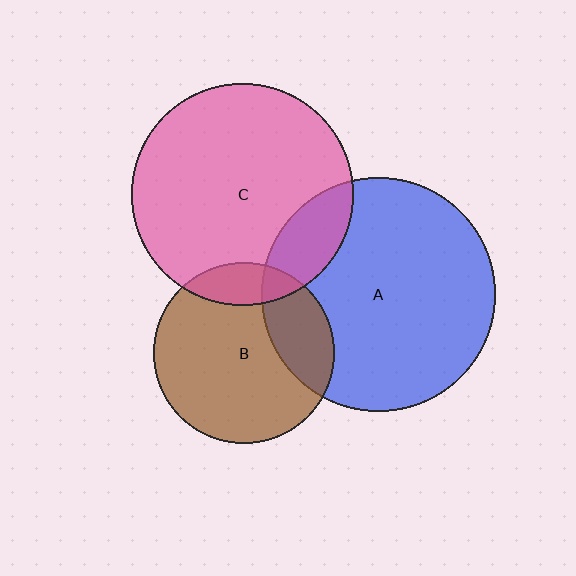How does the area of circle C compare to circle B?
Approximately 1.5 times.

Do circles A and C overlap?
Yes.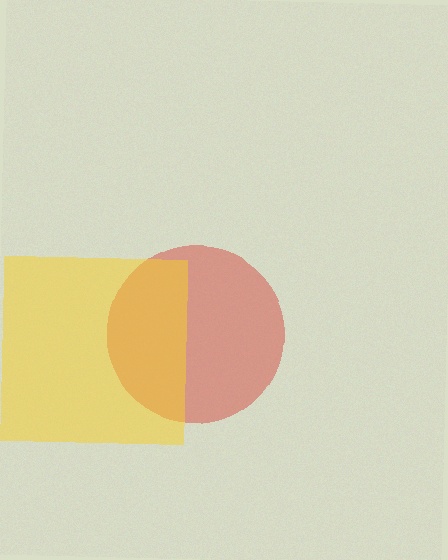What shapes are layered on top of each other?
The layered shapes are: a red circle, a yellow square.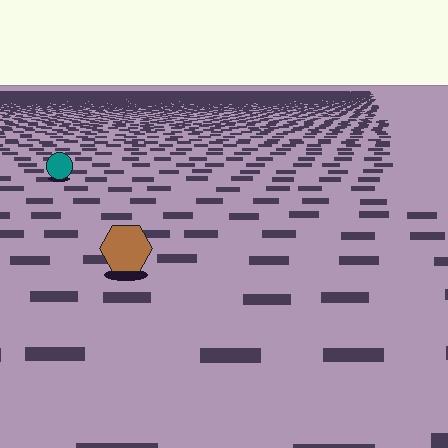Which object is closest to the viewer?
The brown hexagon is closest. The texture marks near it are larger and more spread out.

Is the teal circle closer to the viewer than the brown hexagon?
No. The brown hexagon is closer — you can tell from the texture gradient: the ground texture is coarser near it.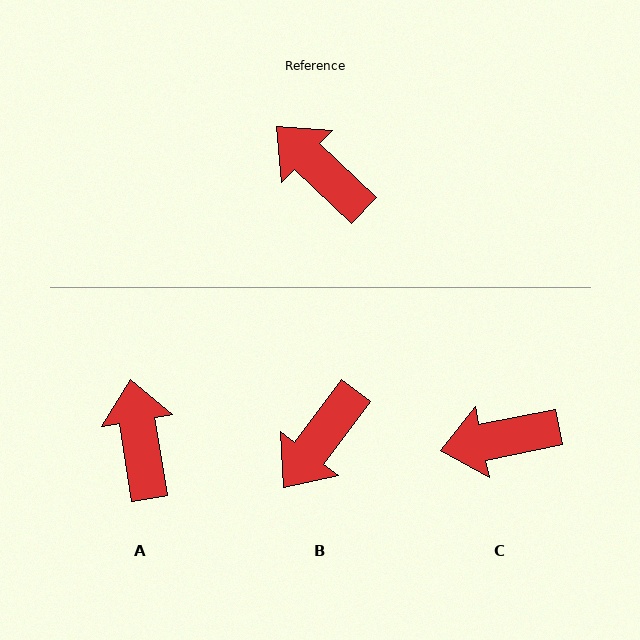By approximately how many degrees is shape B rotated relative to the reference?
Approximately 97 degrees counter-clockwise.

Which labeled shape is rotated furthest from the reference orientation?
B, about 97 degrees away.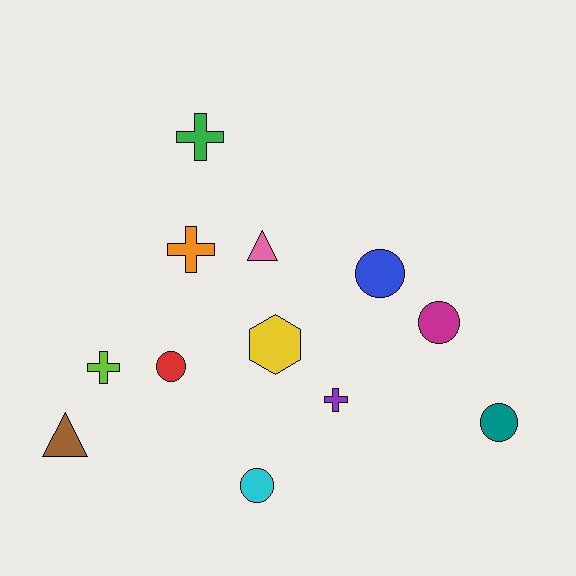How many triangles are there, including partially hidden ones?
There are 2 triangles.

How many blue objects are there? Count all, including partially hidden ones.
There is 1 blue object.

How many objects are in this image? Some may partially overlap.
There are 12 objects.